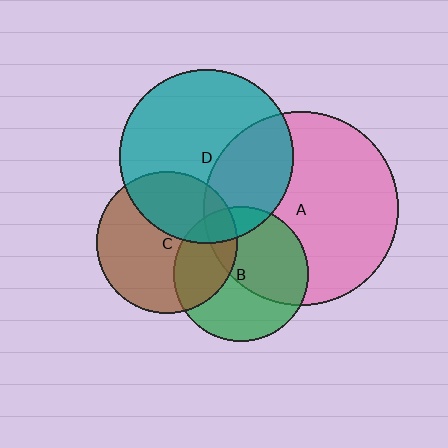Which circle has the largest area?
Circle A (pink).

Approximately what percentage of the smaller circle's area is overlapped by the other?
Approximately 15%.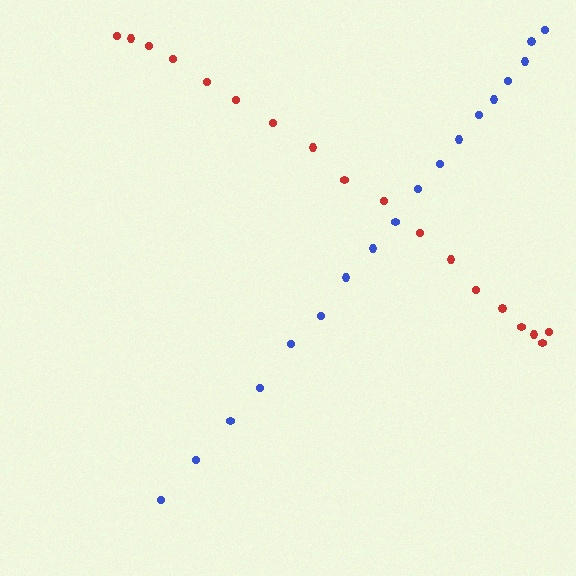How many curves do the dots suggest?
There are 2 distinct paths.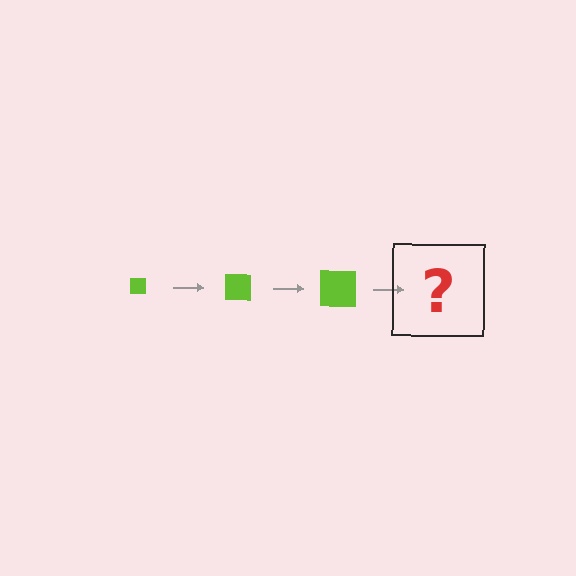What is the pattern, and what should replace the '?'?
The pattern is that the square gets progressively larger each step. The '?' should be a lime square, larger than the previous one.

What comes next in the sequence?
The next element should be a lime square, larger than the previous one.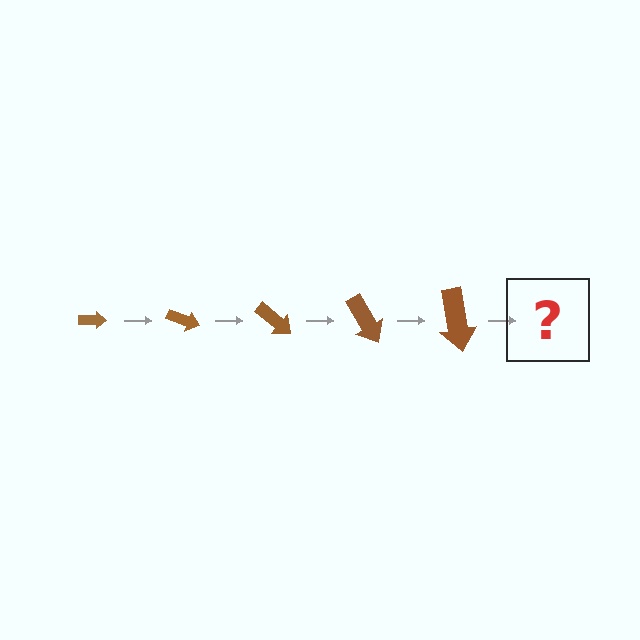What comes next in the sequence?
The next element should be an arrow, larger than the previous one and rotated 100 degrees from the start.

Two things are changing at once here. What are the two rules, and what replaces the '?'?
The two rules are that the arrow grows larger each step and it rotates 20 degrees each step. The '?' should be an arrow, larger than the previous one and rotated 100 degrees from the start.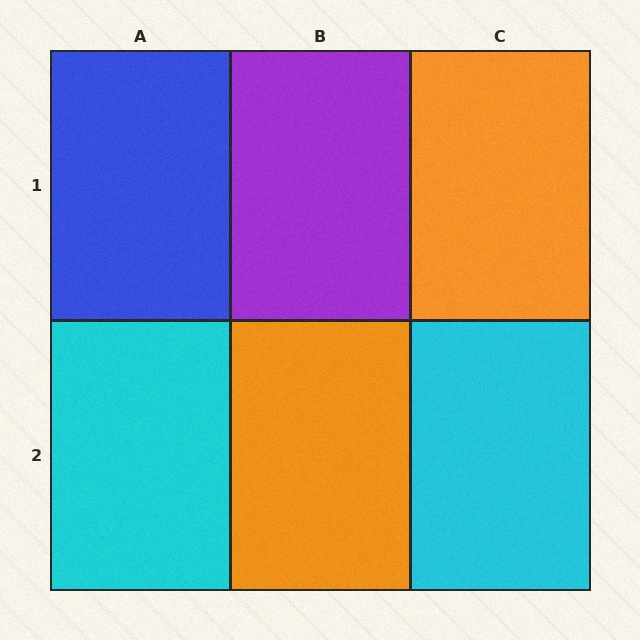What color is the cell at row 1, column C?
Orange.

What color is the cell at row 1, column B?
Purple.